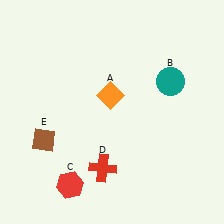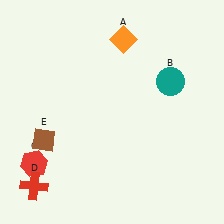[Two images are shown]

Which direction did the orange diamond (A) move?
The orange diamond (A) moved up.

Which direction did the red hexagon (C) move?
The red hexagon (C) moved left.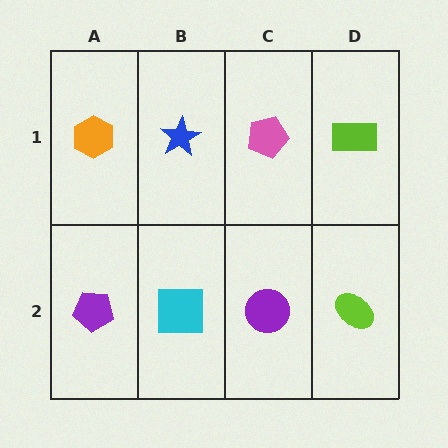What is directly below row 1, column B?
A cyan square.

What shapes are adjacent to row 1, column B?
A cyan square (row 2, column B), an orange hexagon (row 1, column A), a pink pentagon (row 1, column C).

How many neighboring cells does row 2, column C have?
3.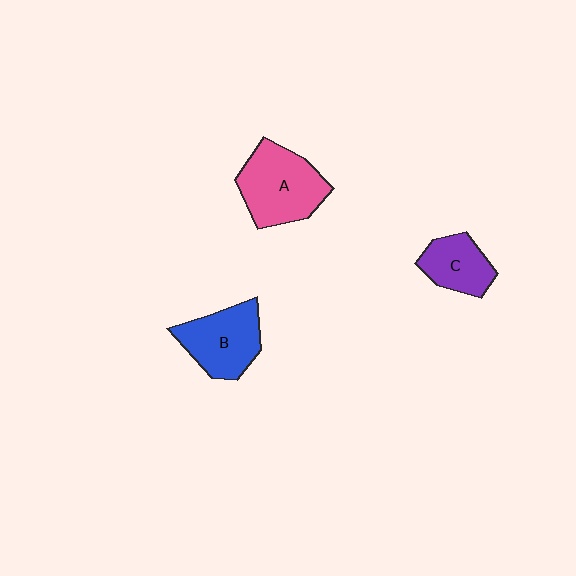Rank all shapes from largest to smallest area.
From largest to smallest: A (pink), B (blue), C (purple).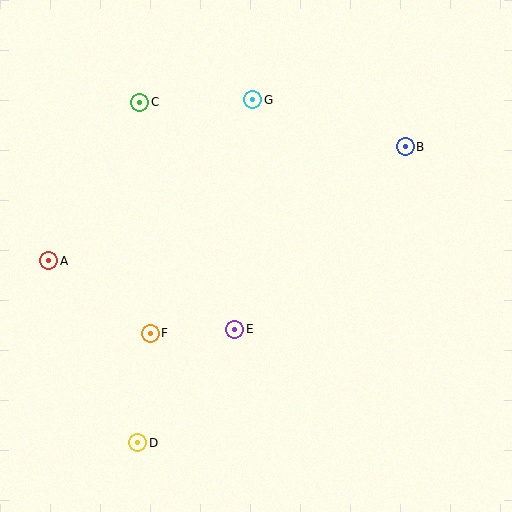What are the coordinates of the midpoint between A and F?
The midpoint between A and F is at (99, 297).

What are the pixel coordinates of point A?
Point A is at (49, 261).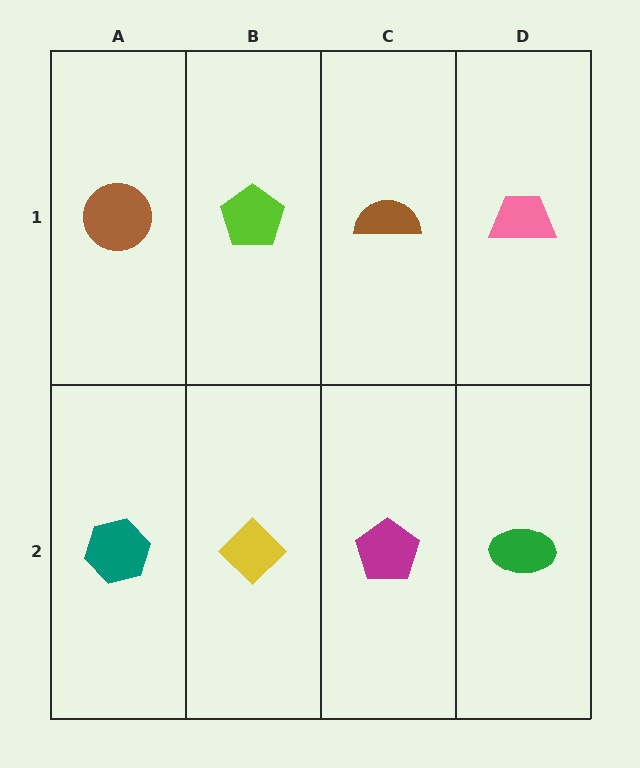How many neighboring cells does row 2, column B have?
3.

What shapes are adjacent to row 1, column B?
A yellow diamond (row 2, column B), a brown circle (row 1, column A), a brown semicircle (row 1, column C).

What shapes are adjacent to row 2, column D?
A pink trapezoid (row 1, column D), a magenta pentagon (row 2, column C).